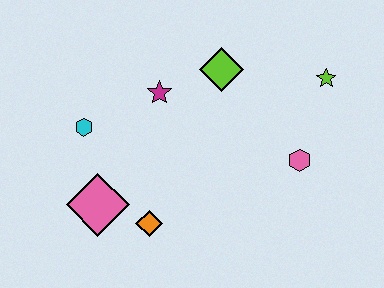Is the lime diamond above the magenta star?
Yes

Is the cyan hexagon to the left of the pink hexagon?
Yes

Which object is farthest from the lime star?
The pink diamond is farthest from the lime star.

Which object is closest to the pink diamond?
The orange diamond is closest to the pink diamond.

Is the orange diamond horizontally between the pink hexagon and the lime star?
No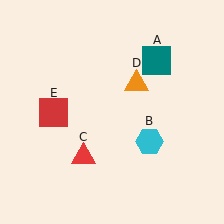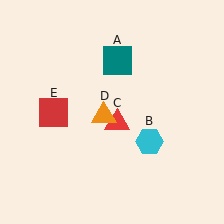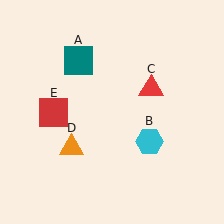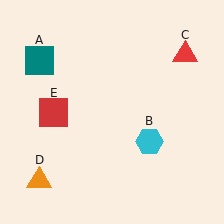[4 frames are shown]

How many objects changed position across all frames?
3 objects changed position: teal square (object A), red triangle (object C), orange triangle (object D).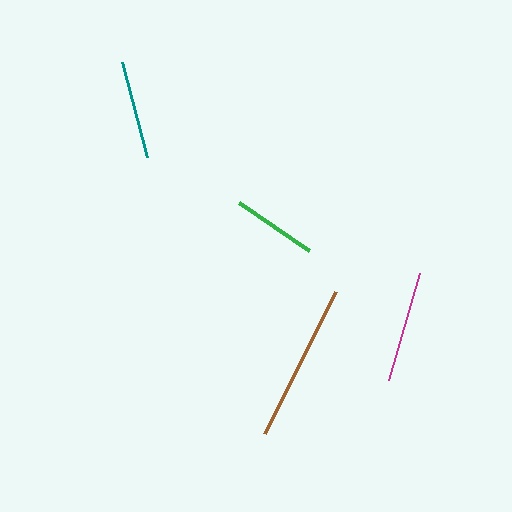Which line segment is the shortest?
The green line is the shortest at approximately 86 pixels.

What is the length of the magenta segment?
The magenta segment is approximately 112 pixels long.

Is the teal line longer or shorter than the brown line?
The brown line is longer than the teal line.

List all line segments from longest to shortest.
From longest to shortest: brown, magenta, teal, green.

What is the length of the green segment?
The green segment is approximately 86 pixels long.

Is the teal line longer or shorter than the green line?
The teal line is longer than the green line.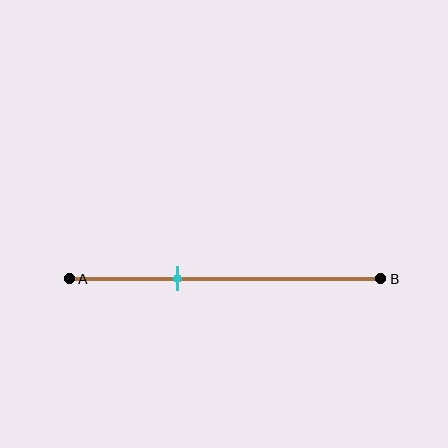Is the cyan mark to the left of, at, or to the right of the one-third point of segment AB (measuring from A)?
The cyan mark is approximately at the one-third point of segment AB.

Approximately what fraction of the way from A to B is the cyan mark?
The cyan mark is approximately 35% of the way from A to B.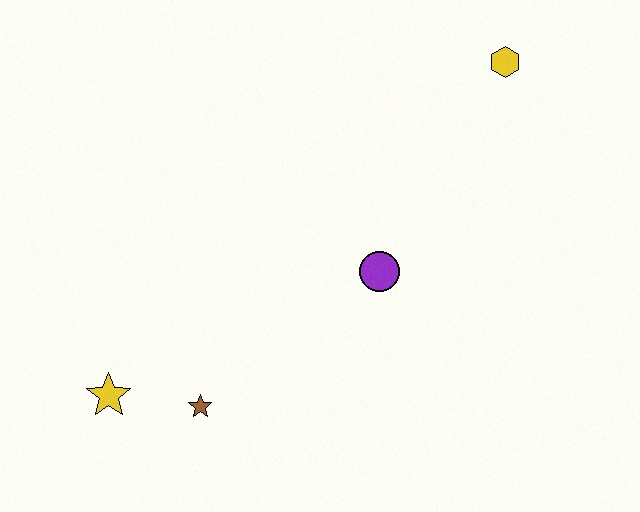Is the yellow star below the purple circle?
Yes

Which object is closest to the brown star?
The yellow star is closest to the brown star.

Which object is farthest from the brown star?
The yellow hexagon is farthest from the brown star.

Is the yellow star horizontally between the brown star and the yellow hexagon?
No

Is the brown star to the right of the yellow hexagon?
No